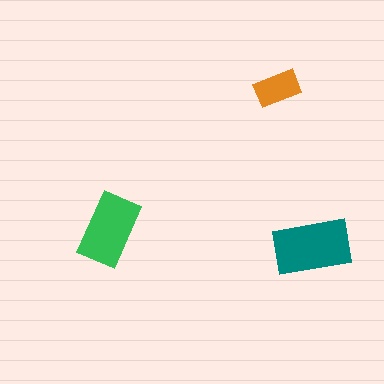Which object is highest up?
The orange rectangle is topmost.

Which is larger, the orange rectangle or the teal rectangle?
The teal one.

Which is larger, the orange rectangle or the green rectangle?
The green one.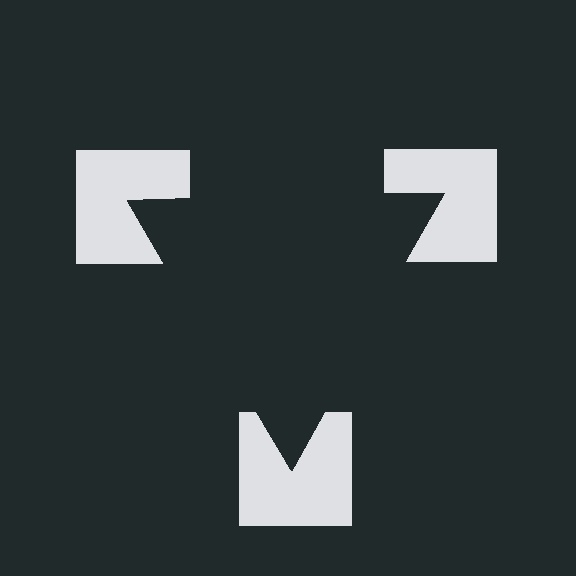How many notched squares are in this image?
There are 3 — one at each vertex of the illusory triangle.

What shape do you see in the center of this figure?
An illusory triangle — its edges are inferred from the aligned wedge cuts in the notched squares, not physically drawn.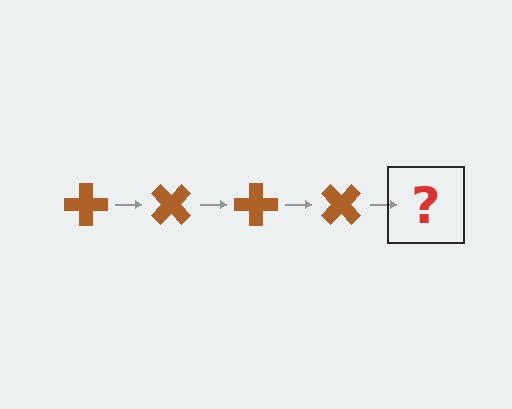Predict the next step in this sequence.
The next step is a brown cross rotated 180 degrees.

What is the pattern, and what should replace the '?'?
The pattern is that the cross rotates 45 degrees each step. The '?' should be a brown cross rotated 180 degrees.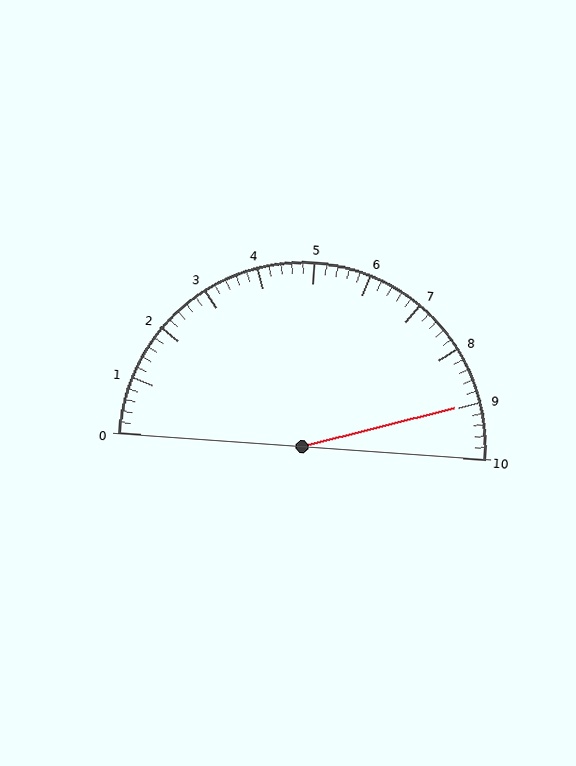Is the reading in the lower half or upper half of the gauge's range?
The reading is in the upper half of the range (0 to 10).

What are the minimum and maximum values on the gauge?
The gauge ranges from 0 to 10.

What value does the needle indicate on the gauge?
The needle indicates approximately 9.0.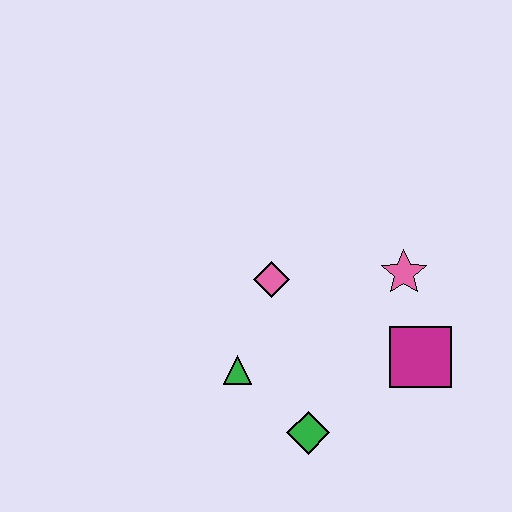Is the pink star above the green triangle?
Yes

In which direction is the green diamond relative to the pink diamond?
The green diamond is below the pink diamond.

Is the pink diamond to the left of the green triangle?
No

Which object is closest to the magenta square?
The pink star is closest to the magenta square.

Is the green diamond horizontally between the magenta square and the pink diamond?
Yes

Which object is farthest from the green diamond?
The pink star is farthest from the green diamond.